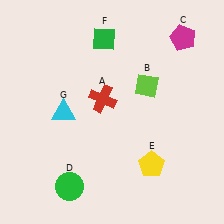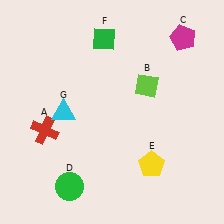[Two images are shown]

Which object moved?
The red cross (A) moved left.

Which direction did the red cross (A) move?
The red cross (A) moved left.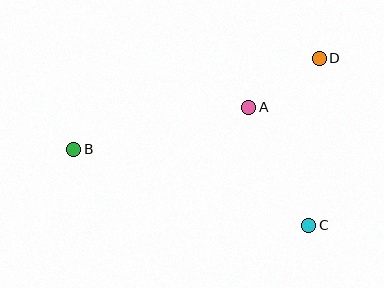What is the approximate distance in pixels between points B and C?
The distance between B and C is approximately 247 pixels.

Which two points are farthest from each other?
Points B and D are farthest from each other.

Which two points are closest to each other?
Points A and D are closest to each other.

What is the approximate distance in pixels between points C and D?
The distance between C and D is approximately 167 pixels.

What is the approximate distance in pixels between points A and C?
The distance between A and C is approximately 132 pixels.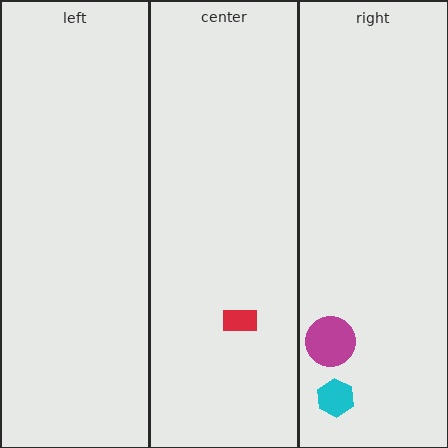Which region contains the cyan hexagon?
The right region.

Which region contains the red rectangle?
The center region.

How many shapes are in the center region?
1.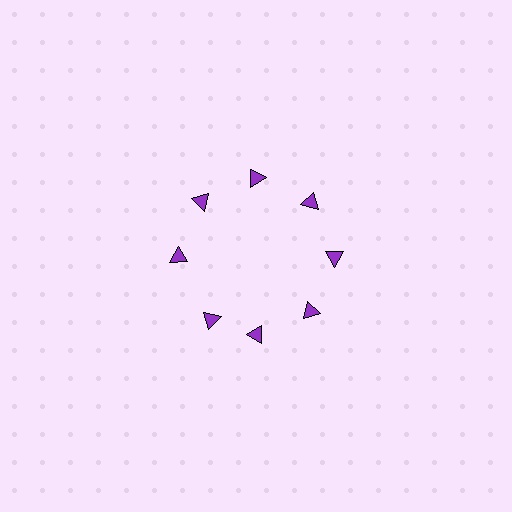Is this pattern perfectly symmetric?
No. The 8 purple triangles are arranged in a ring, but one element near the 8 o'clock position is rotated out of alignment along the ring, breaking the 8-fold rotational symmetry.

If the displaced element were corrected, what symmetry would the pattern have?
It would have 8-fold rotational symmetry — the pattern would map onto itself every 45 degrees.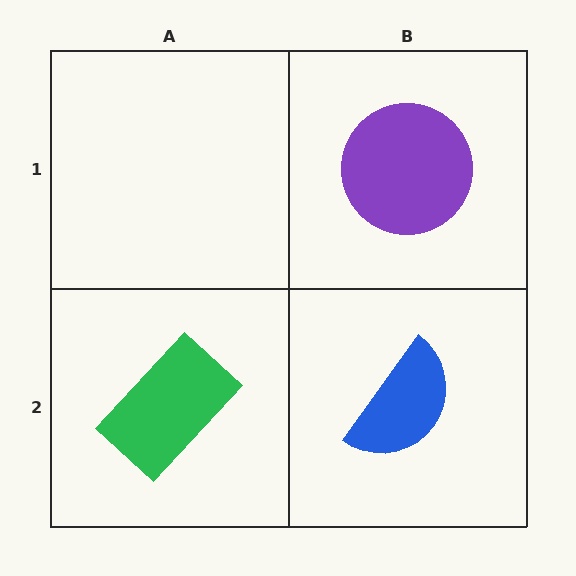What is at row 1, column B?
A purple circle.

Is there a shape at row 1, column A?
No, that cell is empty.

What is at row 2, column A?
A green rectangle.